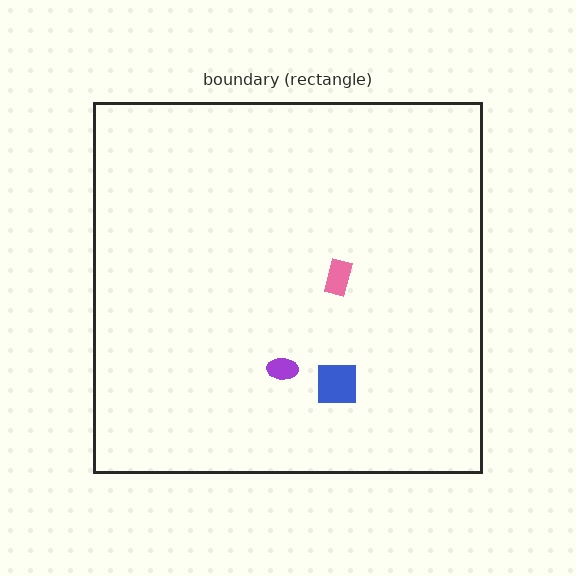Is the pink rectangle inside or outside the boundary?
Inside.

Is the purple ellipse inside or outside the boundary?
Inside.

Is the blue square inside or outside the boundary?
Inside.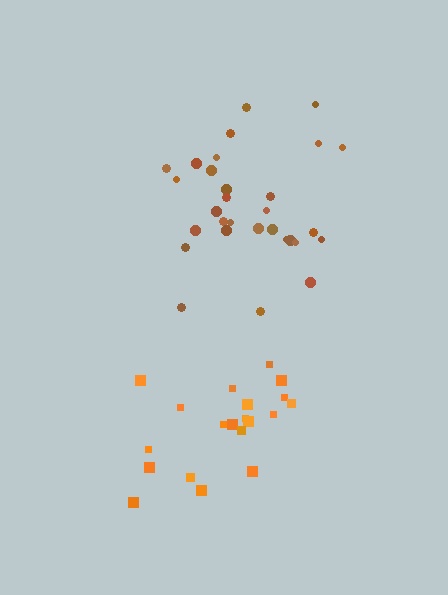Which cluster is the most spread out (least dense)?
Orange.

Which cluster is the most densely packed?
Brown.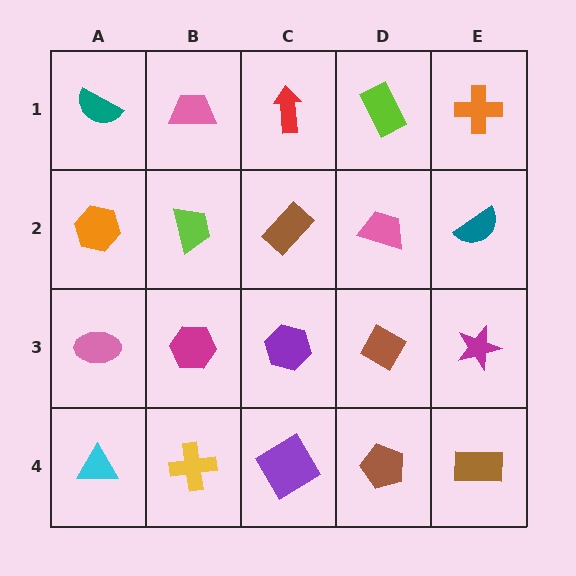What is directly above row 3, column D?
A pink trapezoid.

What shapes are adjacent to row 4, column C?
A purple hexagon (row 3, column C), a yellow cross (row 4, column B), a brown pentagon (row 4, column D).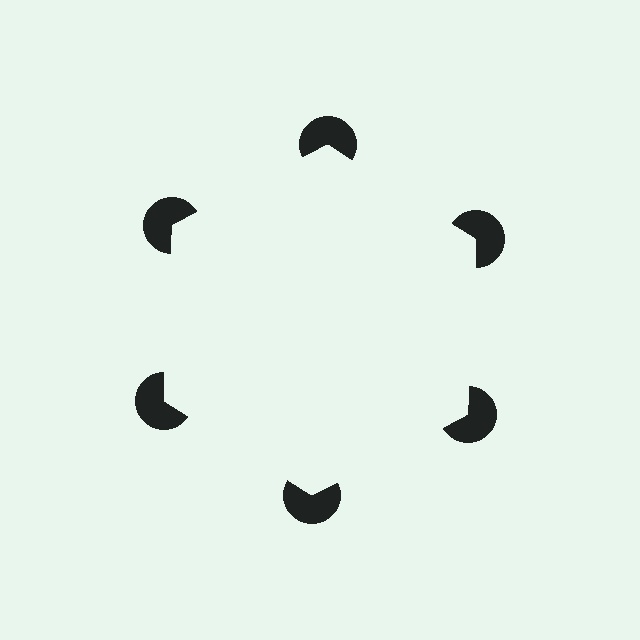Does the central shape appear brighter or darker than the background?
It typically appears slightly brighter than the background, even though no actual brightness change is drawn.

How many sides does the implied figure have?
6 sides.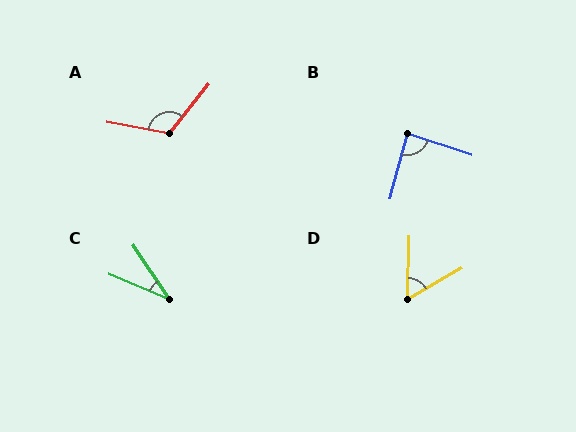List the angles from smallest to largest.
C (33°), D (59°), B (86°), A (118°).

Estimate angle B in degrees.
Approximately 86 degrees.